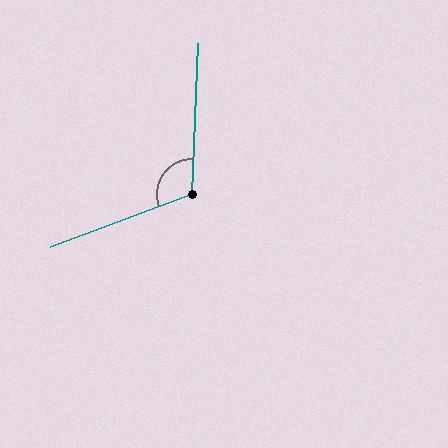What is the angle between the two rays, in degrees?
Approximately 113 degrees.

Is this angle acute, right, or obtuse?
It is obtuse.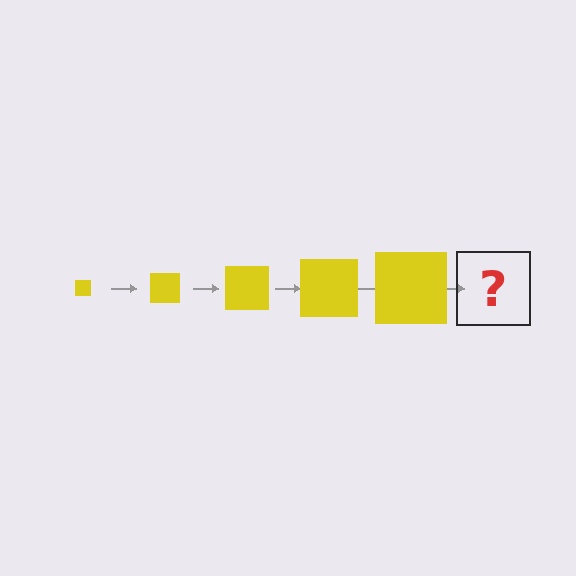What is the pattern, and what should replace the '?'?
The pattern is that the square gets progressively larger each step. The '?' should be a yellow square, larger than the previous one.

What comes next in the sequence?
The next element should be a yellow square, larger than the previous one.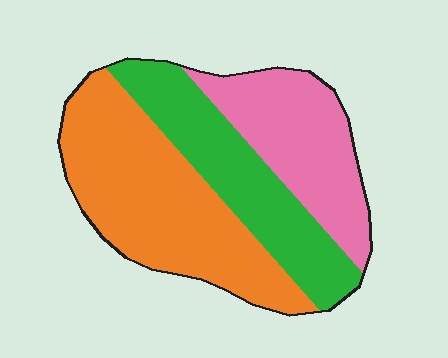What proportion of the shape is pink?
Pink takes up about one quarter (1/4) of the shape.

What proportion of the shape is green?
Green covers around 30% of the shape.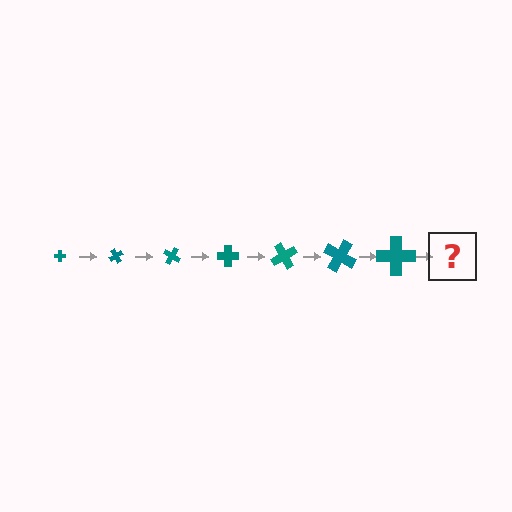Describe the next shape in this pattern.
It should be a cross, larger than the previous one and rotated 420 degrees from the start.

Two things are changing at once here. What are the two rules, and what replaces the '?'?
The two rules are that the cross grows larger each step and it rotates 60 degrees each step. The '?' should be a cross, larger than the previous one and rotated 420 degrees from the start.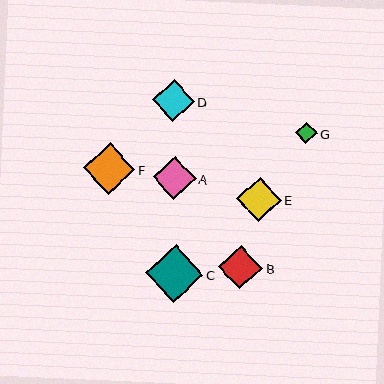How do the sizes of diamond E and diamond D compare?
Diamond E and diamond D are approximately the same size.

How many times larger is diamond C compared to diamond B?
Diamond C is approximately 1.3 times the size of diamond B.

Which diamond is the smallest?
Diamond G is the smallest with a size of approximately 21 pixels.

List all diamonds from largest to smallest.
From largest to smallest: C, F, E, B, A, D, G.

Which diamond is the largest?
Diamond C is the largest with a size of approximately 58 pixels.